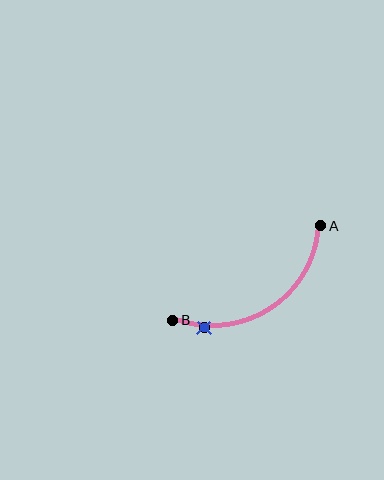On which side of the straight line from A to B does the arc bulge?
The arc bulges below the straight line connecting A and B.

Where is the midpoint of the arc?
The arc midpoint is the point on the curve farthest from the straight line joining A and B. It sits below that line.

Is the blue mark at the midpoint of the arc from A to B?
No. The blue mark lies on the arc but is closer to endpoint B. The arc midpoint would be at the point on the curve equidistant along the arc from both A and B.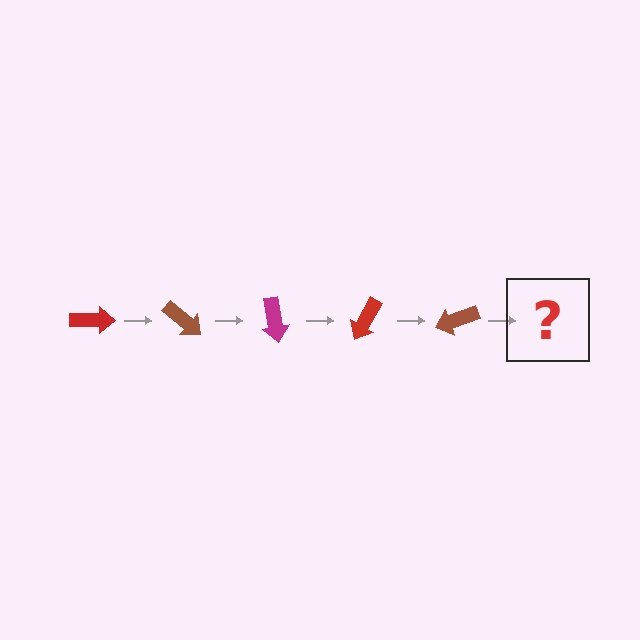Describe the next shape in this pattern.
It should be a magenta arrow, rotated 200 degrees from the start.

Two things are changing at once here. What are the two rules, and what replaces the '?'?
The two rules are that it rotates 40 degrees each step and the color cycles through red, brown, and magenta. The '?' should be a magenta arrow, rotated 200 degrees from the start.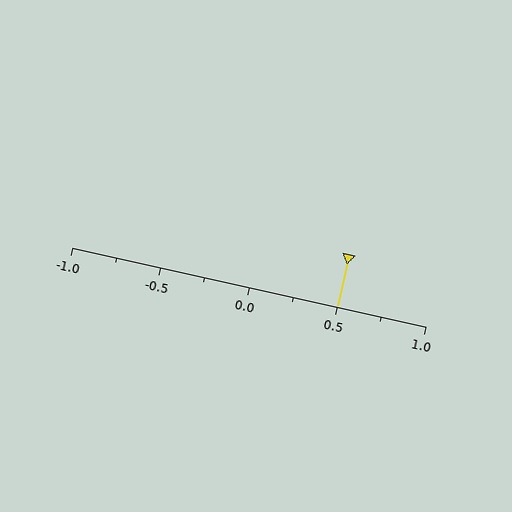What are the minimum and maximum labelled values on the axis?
The axis runs from -1.0 to 1.0.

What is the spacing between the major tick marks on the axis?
The major ticks are spaced 0.5 apart.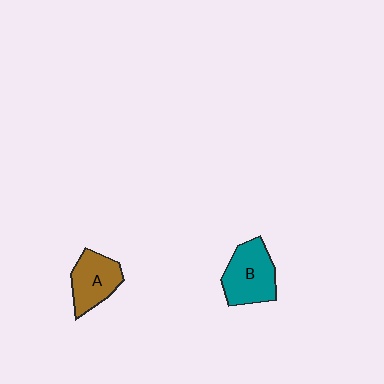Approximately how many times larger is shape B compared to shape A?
Approximately 1.2 times.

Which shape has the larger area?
Shape B (teal).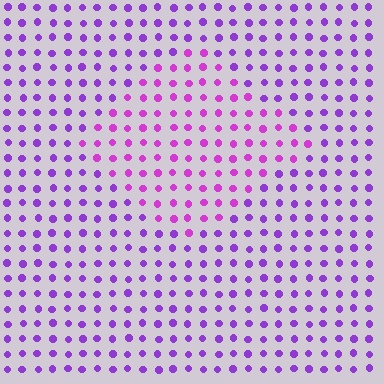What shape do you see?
I see a diamond.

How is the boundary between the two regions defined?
The boundary is defined purely by a slight shift in hue (about 26 degrees). Spacing, size, and orientation are identical on both sides.